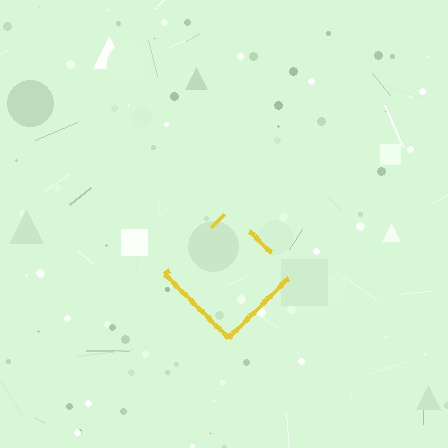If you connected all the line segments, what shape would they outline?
They would outline a diamond.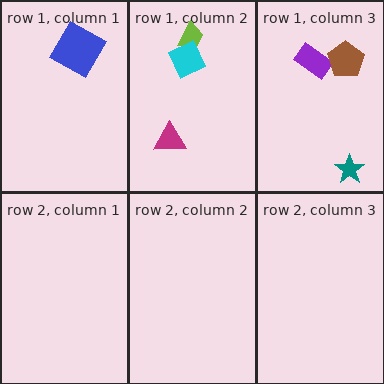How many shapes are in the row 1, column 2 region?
3.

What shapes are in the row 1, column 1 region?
The blue square.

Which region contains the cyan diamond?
The row 1, column 2 region.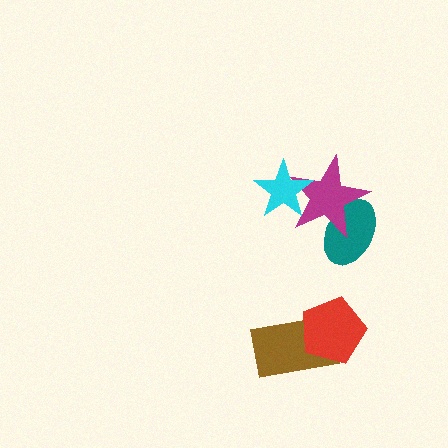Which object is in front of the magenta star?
The cyan star is in front of the magenta star.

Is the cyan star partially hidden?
No, no other shape covers it.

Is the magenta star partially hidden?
Yes, it is partially covered by another shape.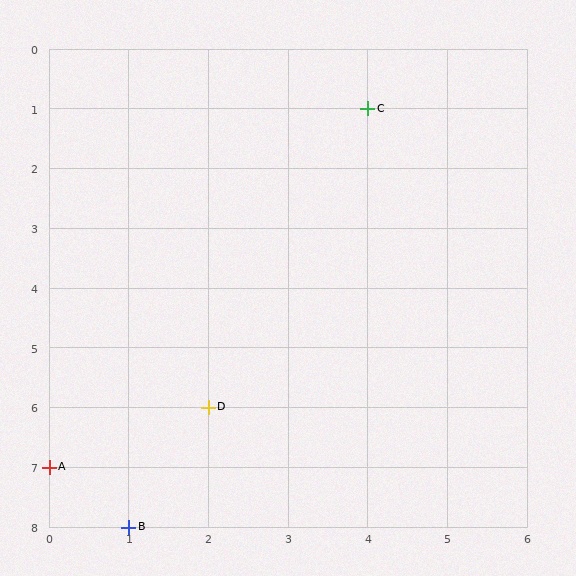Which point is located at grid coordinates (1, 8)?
Point B is at (1, 8).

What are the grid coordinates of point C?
Point C is at grid coordinates (4, 1).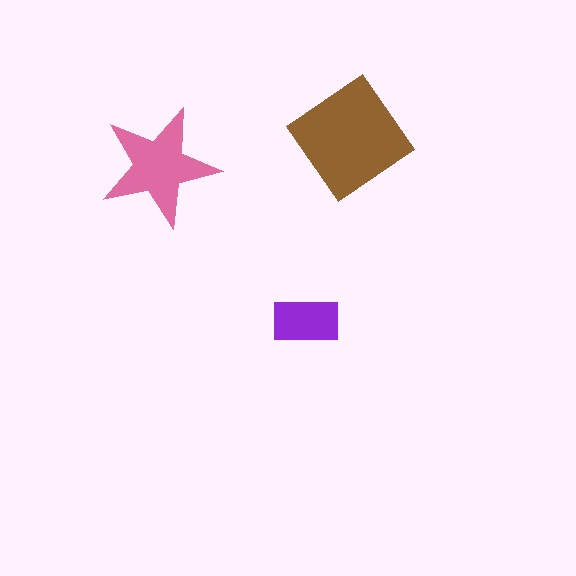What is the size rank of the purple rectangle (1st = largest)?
3rd.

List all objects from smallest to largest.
The purple rectangle, the pink star, the brown diamond.